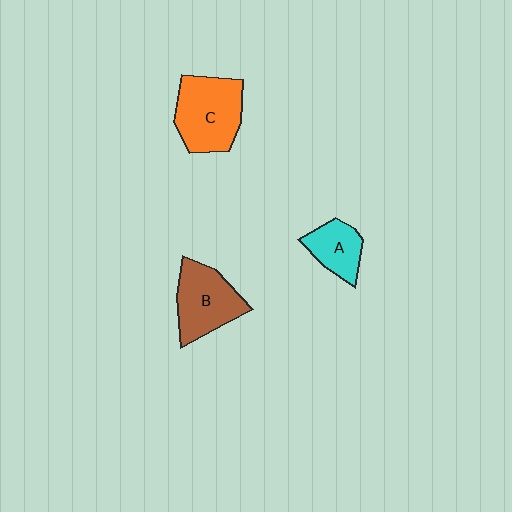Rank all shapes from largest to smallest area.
From largest to smallest: C (orange), B (brown), A (cyan).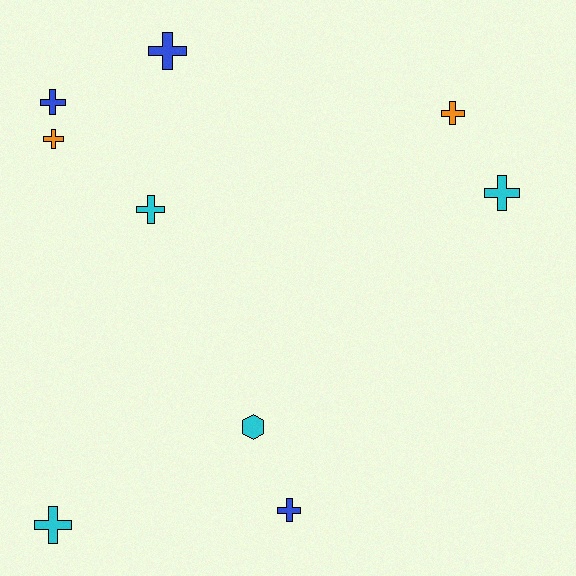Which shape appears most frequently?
Cross, with 8 objects.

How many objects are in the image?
There are 9 objects.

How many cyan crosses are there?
There are 3 cyan crosses.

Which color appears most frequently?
Cyan, with 4 objects.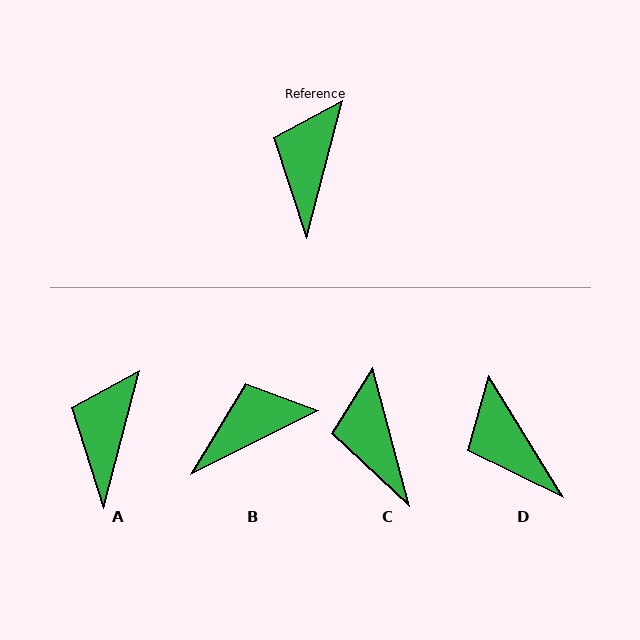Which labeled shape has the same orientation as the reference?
A.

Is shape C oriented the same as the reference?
No, it is off by about 30 degrees.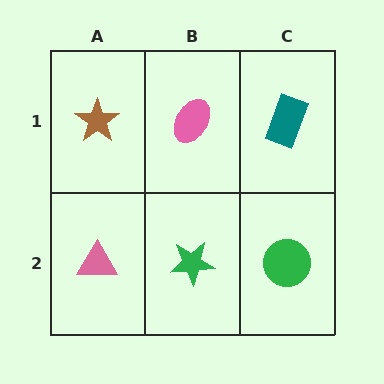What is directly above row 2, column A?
A brown star.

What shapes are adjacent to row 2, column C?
A teal rectangle (row 1, column C), a green star (row 2, column B).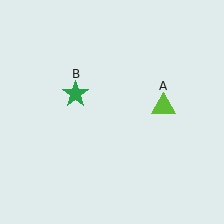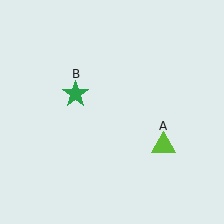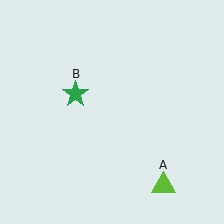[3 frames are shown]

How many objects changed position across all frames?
1 object changed position: lime triangle (object A).